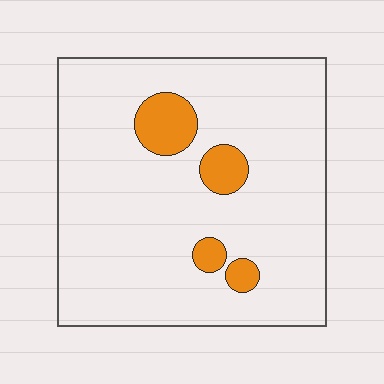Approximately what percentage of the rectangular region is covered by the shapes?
Approximately 10%.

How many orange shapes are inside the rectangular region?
4.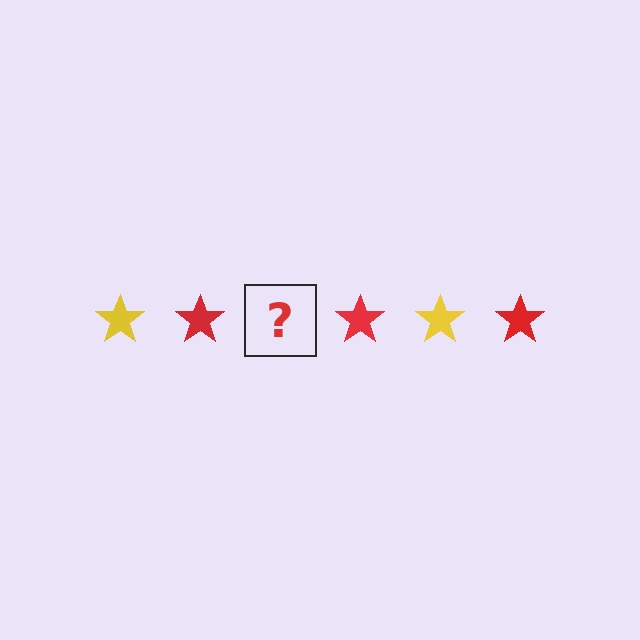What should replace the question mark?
The question mark should be replaced with a yellow star.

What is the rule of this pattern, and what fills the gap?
The rule is that the pattern cycles through yellow, red stars. The gap should be filled with a yellow star.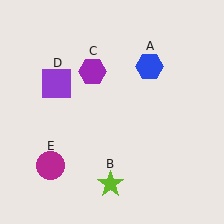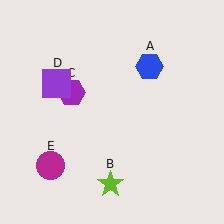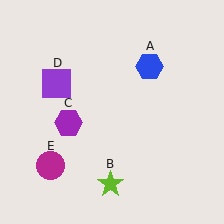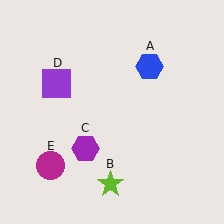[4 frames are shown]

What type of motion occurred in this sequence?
The purple hexagon (object C) rotated counterclockwise around the center of the scene.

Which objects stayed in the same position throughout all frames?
Blue hexagon (object A) and lime star (object B) and purple square (object D) and magenta circle (object E) remained stationary.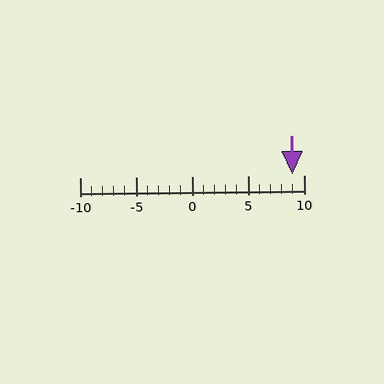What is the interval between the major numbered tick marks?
The major tick marks are spaced 5 units apart.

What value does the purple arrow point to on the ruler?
The purple arrow points to approximately 9.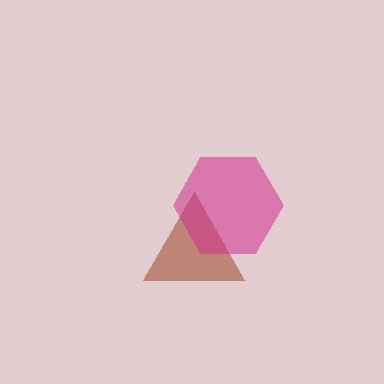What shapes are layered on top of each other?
The layered shapes are: a brown triangle, a magenta hexagon.